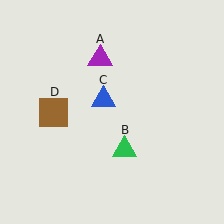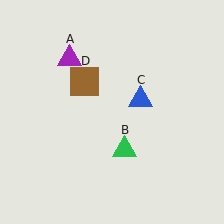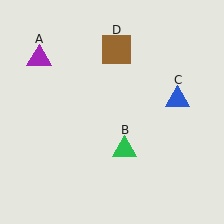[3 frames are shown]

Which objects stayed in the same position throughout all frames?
Green triangle (object B) remained stationary.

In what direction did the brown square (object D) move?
The brown square (object D) moved up and to the right.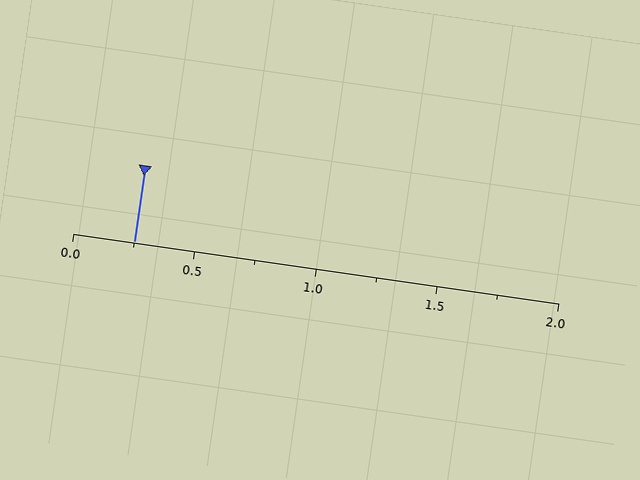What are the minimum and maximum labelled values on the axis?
The axis runs from 0.0 to 2.0.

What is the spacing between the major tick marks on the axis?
The major ticks are spaced 0.5 apart.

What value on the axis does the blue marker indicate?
The marker indicates approximately 0.25.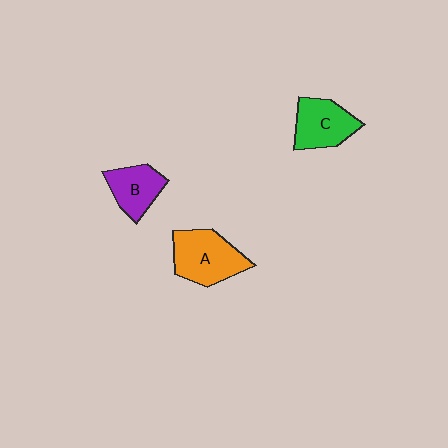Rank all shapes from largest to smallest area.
From largest to smallest: A (orange), C (green), B (purple).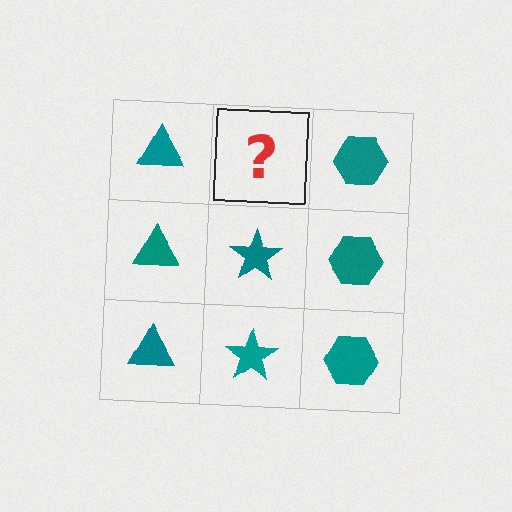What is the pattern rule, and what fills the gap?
The rule is that each column has a consistent shape. The gap should be filled with a teal star.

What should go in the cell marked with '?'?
The missing cell should contain a teal star.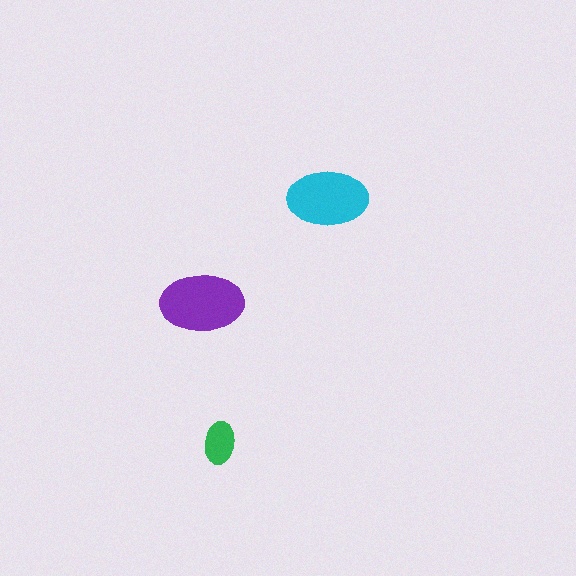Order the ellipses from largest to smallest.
the purple one, the cyan one, the green one.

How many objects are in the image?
There are 3 objects in the image.